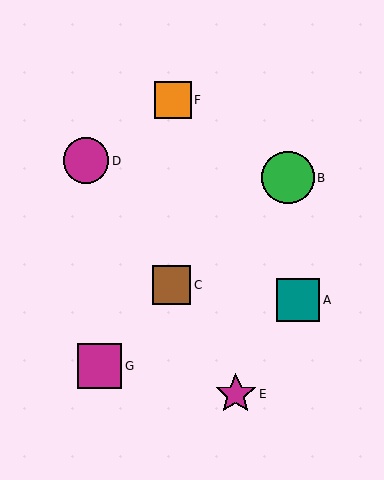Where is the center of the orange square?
The center of the orange square is at (173, 100).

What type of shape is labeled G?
Shape G is a magenta square.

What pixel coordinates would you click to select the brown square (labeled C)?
Click at (171, 285) to select the brown square C.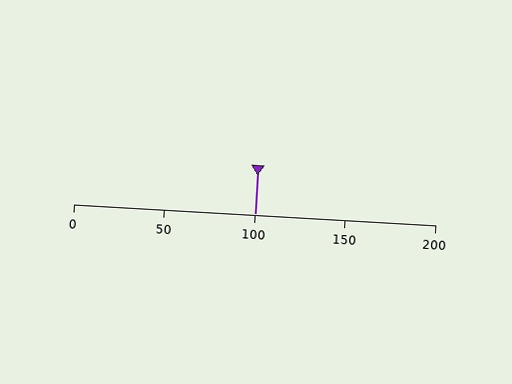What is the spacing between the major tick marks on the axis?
The major ticks are spaced 50 apart.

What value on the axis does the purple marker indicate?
The marker indicates approximately 100.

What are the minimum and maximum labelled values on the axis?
The axis runs from 0 to 200.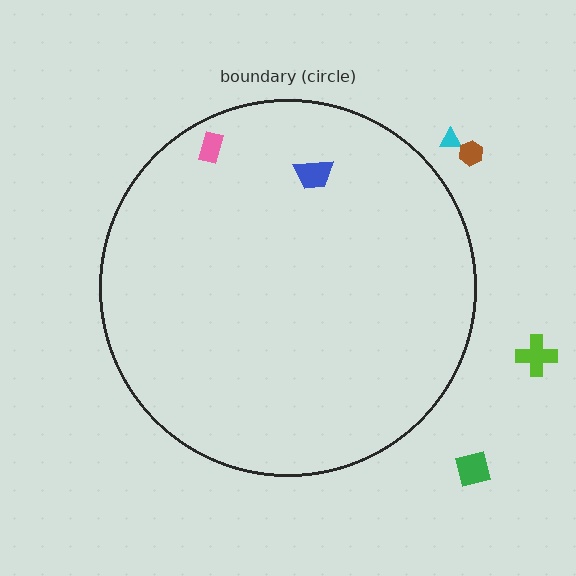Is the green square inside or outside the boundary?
Outside.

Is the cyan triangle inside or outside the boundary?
Outside.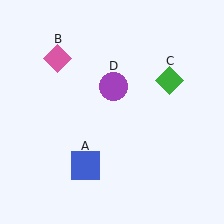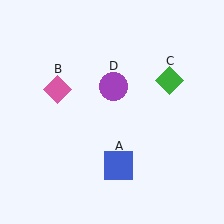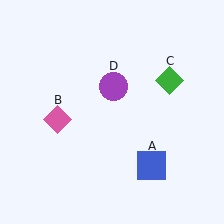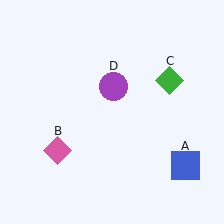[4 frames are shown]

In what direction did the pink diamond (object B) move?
The pink diamond (object B) moved down.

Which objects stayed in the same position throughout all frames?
Green diamond (object C) and purple circle (object D) remained stationary.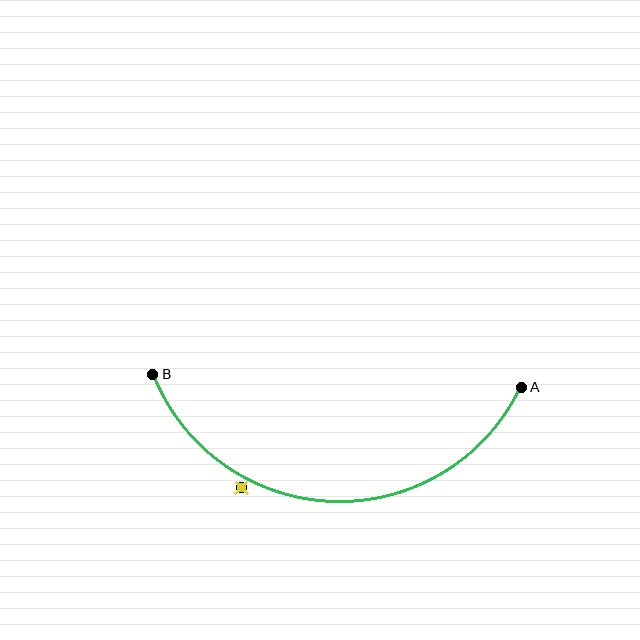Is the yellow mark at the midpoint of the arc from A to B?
No — the yellow mark does not lie on the arc at all. It sits slightly outside the curve.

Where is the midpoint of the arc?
The arc midpoint is the point on the curve farthest from the straight line joining A and B. It sits below that line.